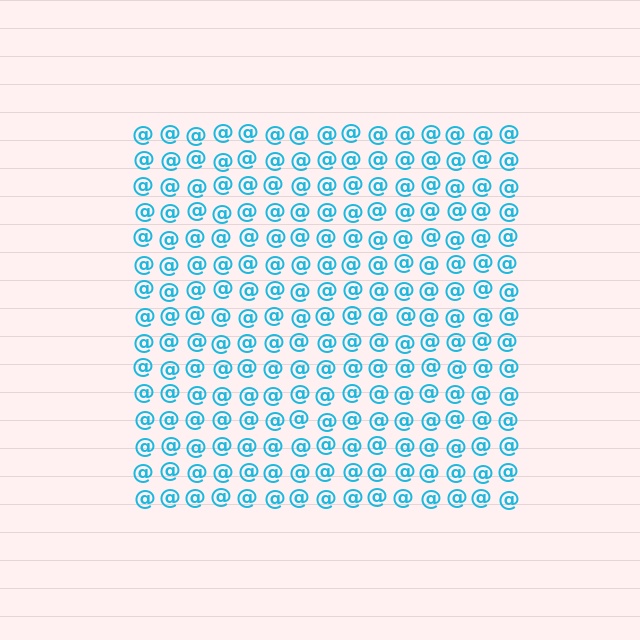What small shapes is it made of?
It is made of small at signs.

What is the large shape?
The large shape is a square.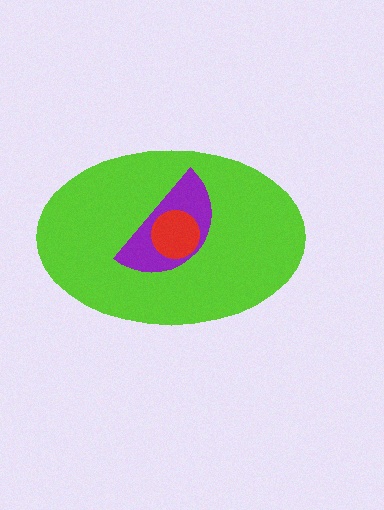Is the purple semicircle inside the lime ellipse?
Yes.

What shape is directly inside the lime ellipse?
The purple semicircle.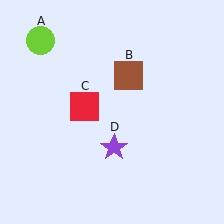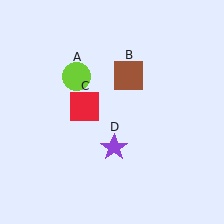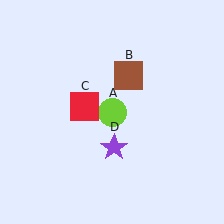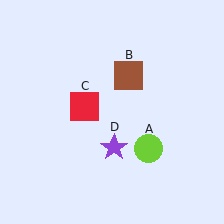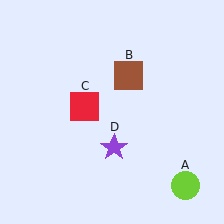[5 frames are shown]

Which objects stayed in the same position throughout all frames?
Brown square (object B) and red square (object C) and purple star (object D) remained stationary.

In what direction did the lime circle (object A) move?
The lime circle (object A) moved down and to the right.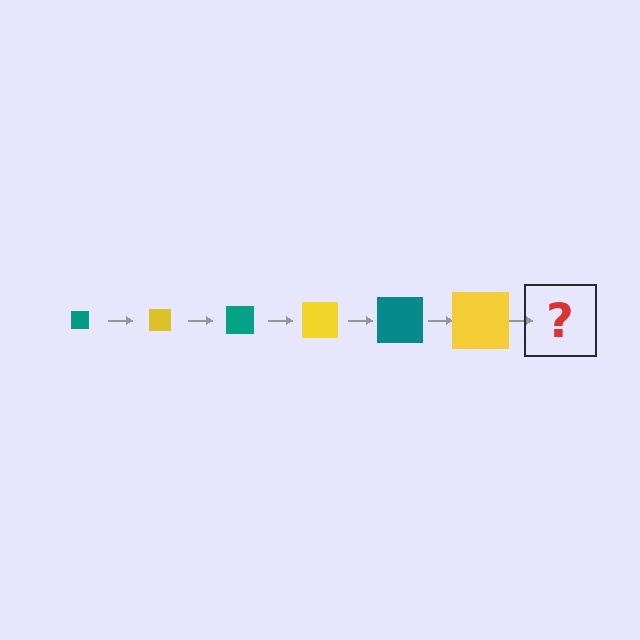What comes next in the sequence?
The next element should be a teal square, larger than the previous one.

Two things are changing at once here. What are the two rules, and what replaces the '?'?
The two rules are that the square grows larger each step and the color cycles through teal and yellow. The '?' should be a teal square, larger than the previous one.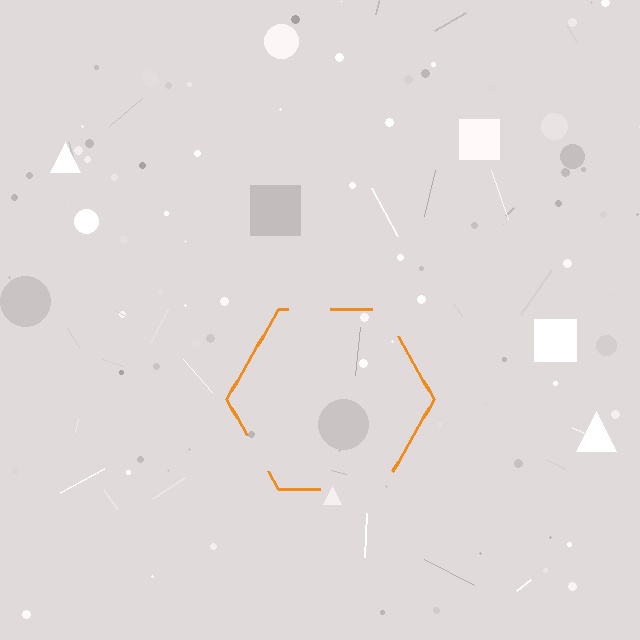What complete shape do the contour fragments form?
The contour fragments form a hexagon.